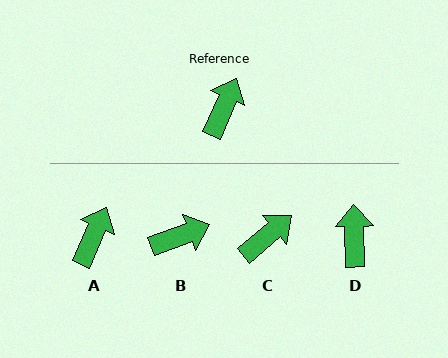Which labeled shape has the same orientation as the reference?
A.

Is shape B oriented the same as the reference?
No, it is off by about 46 degrees.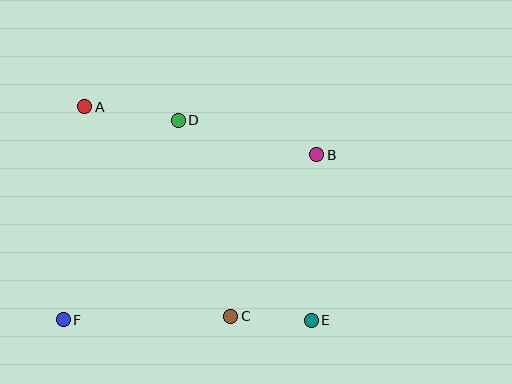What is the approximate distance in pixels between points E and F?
The distance between E and F is approximately 248 pixels.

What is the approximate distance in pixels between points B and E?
The distance between B and E is approximately 166 pixels.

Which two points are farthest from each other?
Points A and E are farthest from each other.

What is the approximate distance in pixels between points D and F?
The distance between D and F is approximately 230 pixels.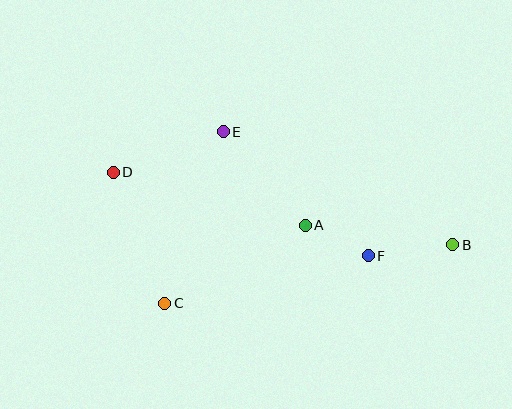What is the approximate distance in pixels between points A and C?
The distance between A and C is approximately 161 pixels.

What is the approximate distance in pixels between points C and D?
The distance between C and D is approximately 141 pixels.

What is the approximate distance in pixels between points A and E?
The distance between A and E is approximately 125 pixels.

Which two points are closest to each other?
Points A and F are closest to each other.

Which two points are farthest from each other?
Points B and D are farthest from each other.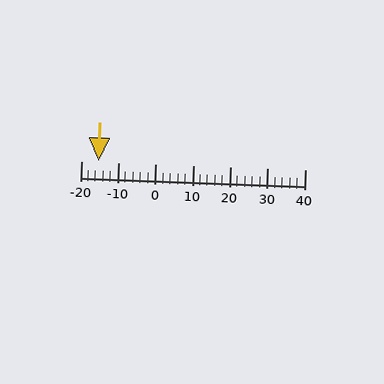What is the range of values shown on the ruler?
The ruler shows values from -20 to 40.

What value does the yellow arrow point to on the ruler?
The yellow arrow points to approximately -15.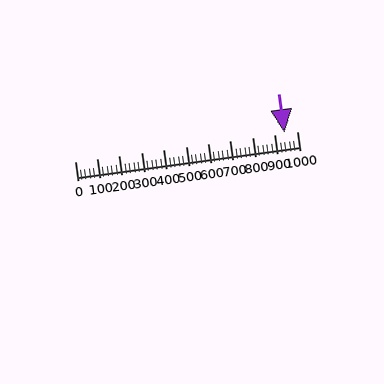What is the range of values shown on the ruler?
The ruler shows values from 0 to 1000.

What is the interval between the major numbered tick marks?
The major tick marks are spaced 100 units apart.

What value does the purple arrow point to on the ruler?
The purple arrow points to approximately 944.